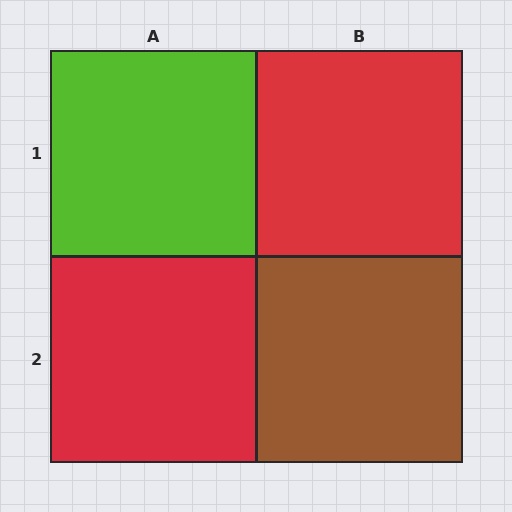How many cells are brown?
1 cell is brown.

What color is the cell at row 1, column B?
Red.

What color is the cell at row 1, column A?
Lime.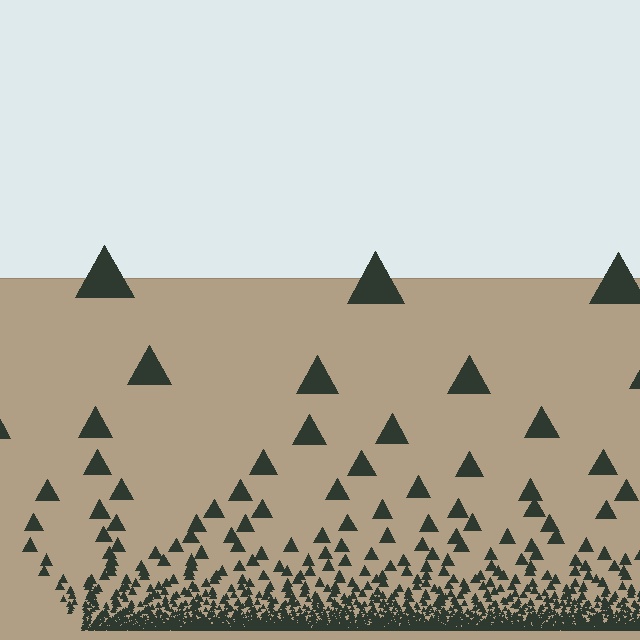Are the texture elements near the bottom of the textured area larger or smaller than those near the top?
Smaller. The gradient is inverted — elements near the bottom are smaller and denser.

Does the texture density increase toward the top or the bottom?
Density increases toward the bottom.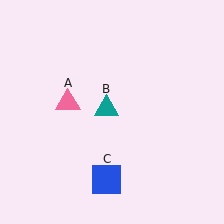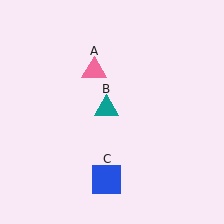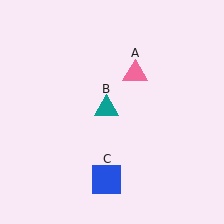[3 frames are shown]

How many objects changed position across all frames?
1 object changed position: pink triangle (object A).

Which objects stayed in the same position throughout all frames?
Teal triangle (object B) and blue square (object C) remained stationary.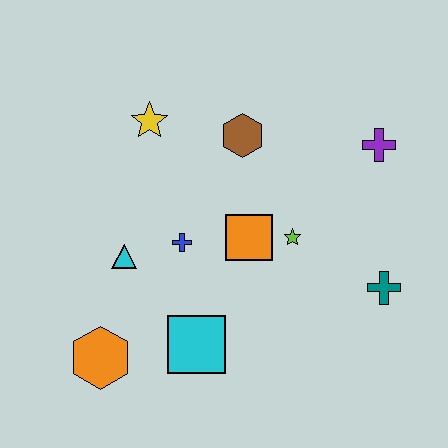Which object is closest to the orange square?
The lime star is closest to the orange square.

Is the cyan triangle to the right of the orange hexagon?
Yes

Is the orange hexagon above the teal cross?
No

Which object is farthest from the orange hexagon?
The purple cross is farthest from the orange hexagon.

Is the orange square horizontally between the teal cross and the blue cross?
Yes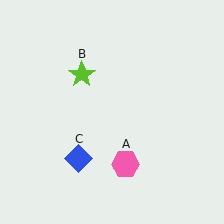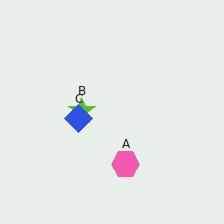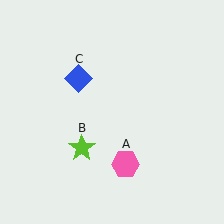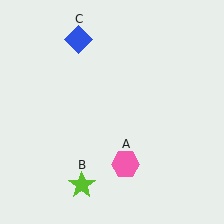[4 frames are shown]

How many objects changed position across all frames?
2 objects changed position: lime star (object B), blue diamond (object C).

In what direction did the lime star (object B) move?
The lime star (object B) moved down.